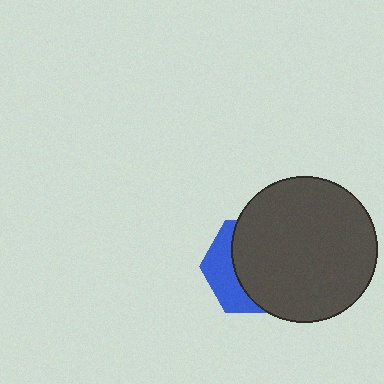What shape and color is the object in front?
The object in front is a dark gray circle.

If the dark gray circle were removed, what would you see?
You would see the complete blue hexagon.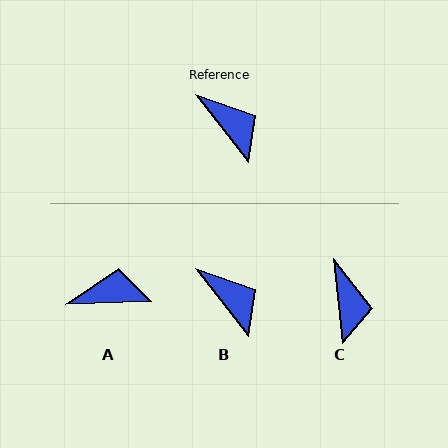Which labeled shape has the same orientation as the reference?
B.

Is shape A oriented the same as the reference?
No, it is off by about 54 degrees.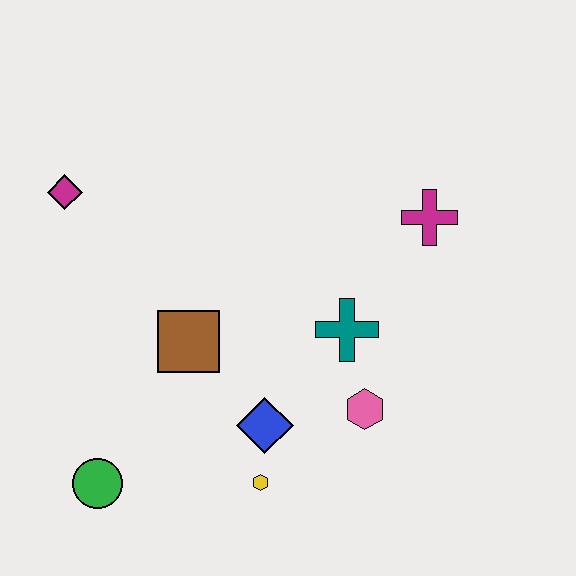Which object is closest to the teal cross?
The pink hexagon is closest to the teal cross.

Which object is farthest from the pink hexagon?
The magenta diamond is farthest from the pink hexagon.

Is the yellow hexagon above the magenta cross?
No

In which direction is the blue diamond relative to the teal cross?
The blue diamond is below the teal cross.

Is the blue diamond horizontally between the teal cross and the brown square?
Yes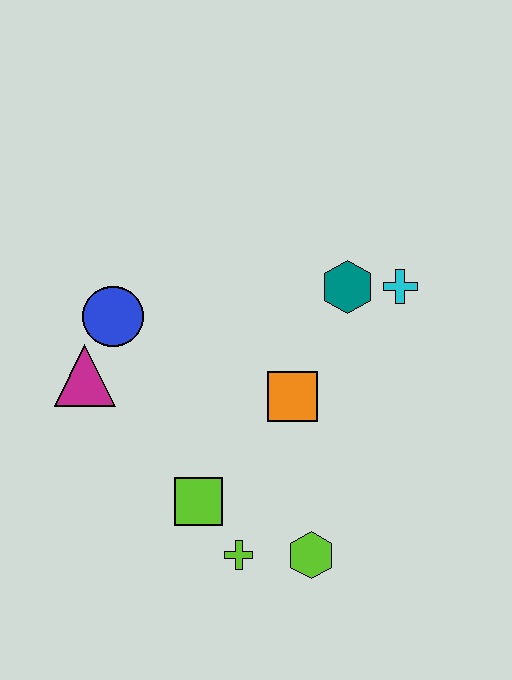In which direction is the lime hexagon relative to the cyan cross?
The lime hexagon is below the cyan cross.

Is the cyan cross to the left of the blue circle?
No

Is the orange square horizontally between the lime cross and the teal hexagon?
Yes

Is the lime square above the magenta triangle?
No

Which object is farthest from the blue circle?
The lime hexagon is farthest from the blue circle.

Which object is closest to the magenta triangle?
The blue circle is closest to the magenta triangle.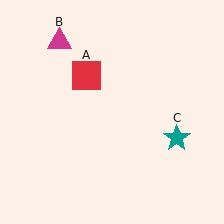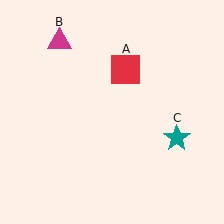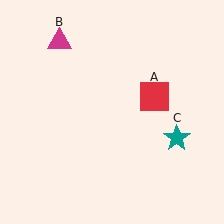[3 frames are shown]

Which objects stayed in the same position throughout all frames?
Magenta triangle (object B) and teal star (object C) remained stationary.